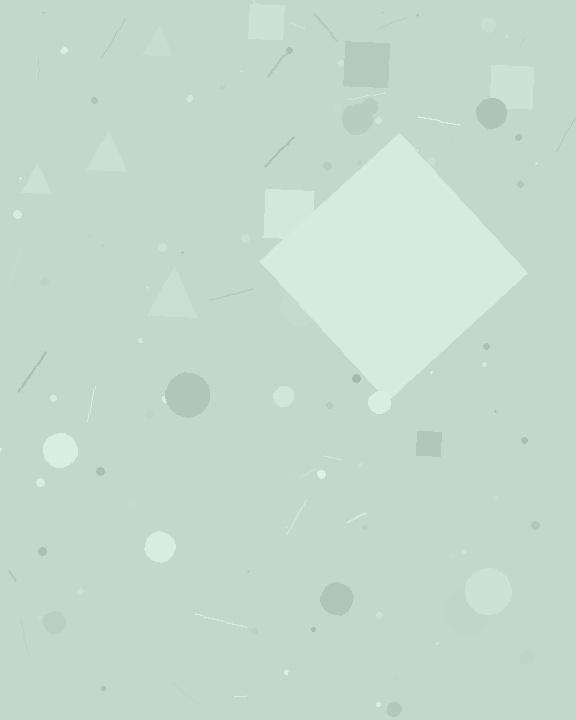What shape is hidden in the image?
A diamond is hidden in the image.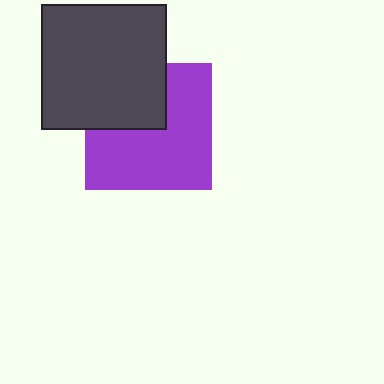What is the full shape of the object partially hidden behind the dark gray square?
The partially hidden object is a purple square.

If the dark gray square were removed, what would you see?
You would see the complete purple square.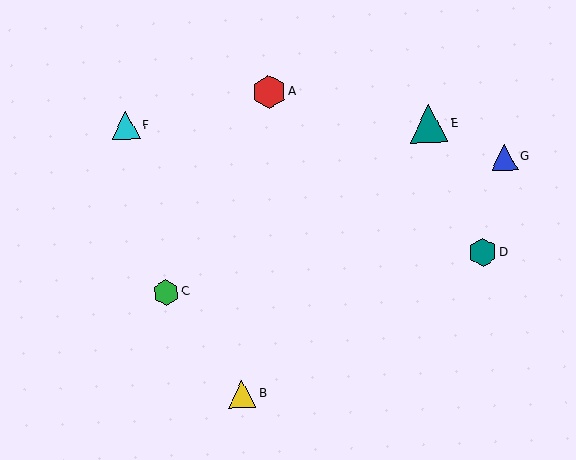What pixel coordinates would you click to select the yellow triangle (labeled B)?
Click at (242, 394) to select the yellow triangle B.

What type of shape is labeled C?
Shape C is a green hexagon.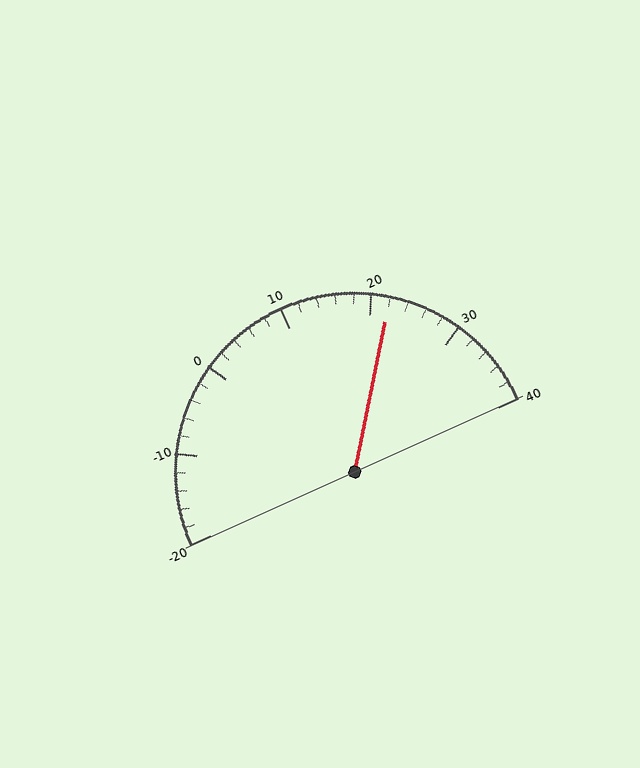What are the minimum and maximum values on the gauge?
The gauge ranges from -20 to 40.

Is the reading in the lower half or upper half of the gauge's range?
The reading is in the upper half of the range (-20 to 40).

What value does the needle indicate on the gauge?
The needle indicates approximately 22.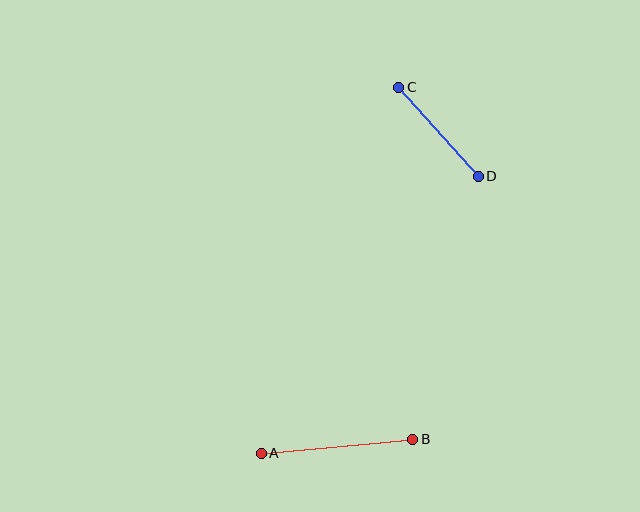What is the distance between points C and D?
The distance is approximately 119 pixels.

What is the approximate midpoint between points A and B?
The midpoint is at approximately (337, 446) pixels.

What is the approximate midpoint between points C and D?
The midpoint is at approximately (438, 132) pixels.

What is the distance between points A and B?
The distance is approximately 152 pixels.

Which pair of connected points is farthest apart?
Points A and B are farthest apart.